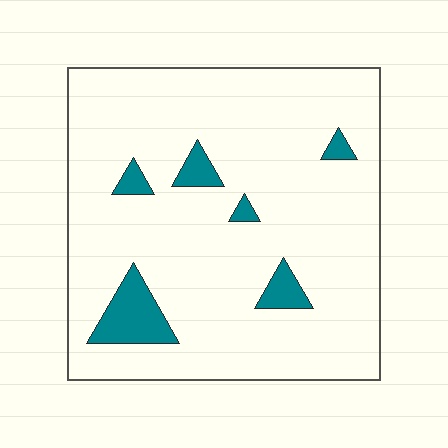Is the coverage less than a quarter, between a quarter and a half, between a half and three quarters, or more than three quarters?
Less than a quarter.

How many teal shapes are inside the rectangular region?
6.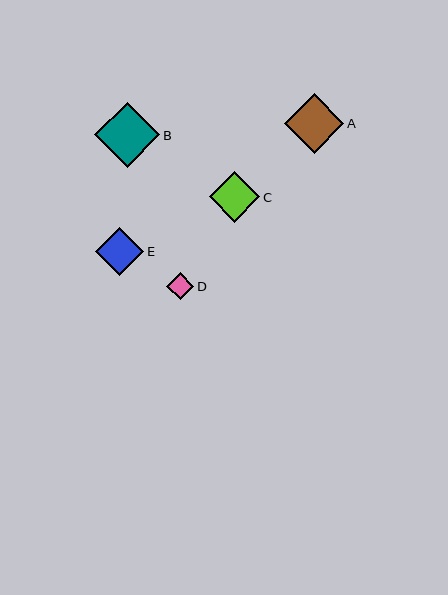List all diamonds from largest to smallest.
From largest to smallest: B, A, C, E, D.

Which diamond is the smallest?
Diamond D is the smallest with a size of approximately 27 pixels.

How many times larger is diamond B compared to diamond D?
Diamond B is approximately 2.4 times the size of diamond D.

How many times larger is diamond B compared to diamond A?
Diamond B is approximately 1.1 times the size of diamond A.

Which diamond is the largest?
Diamond B is the largest with a size of approximately 65 pixels.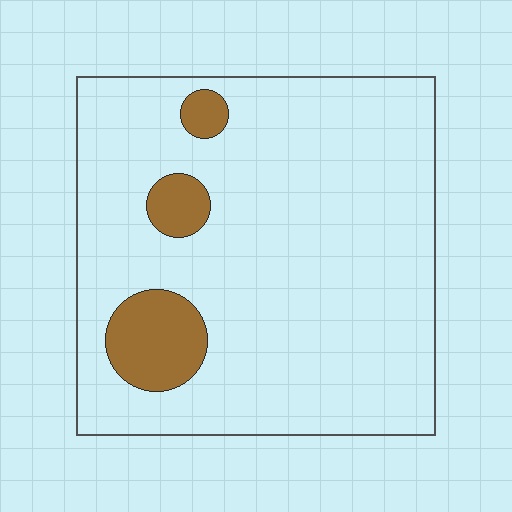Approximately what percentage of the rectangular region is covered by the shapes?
Approximately 10%.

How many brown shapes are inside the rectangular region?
3.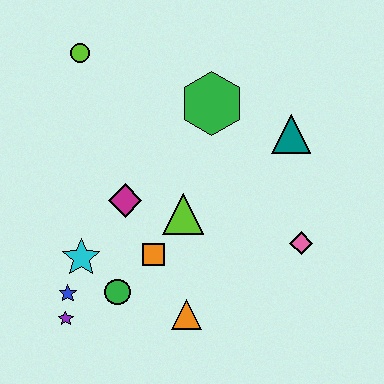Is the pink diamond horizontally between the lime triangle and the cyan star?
No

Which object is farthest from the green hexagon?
The purple star is farthest from the green hexagon.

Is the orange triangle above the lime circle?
No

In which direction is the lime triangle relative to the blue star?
The lime triangle is to the right of the blue star.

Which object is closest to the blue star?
The purple star is closest to the blue star.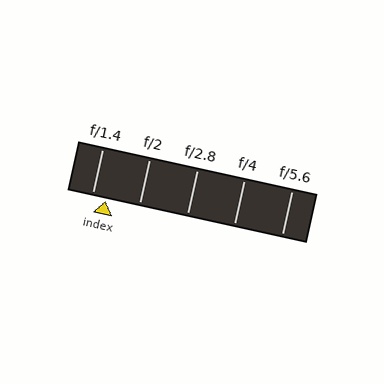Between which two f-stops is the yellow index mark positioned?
The index mark is between f/1.4 and f/2.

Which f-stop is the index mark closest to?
The index mark is closest to f/1.4.